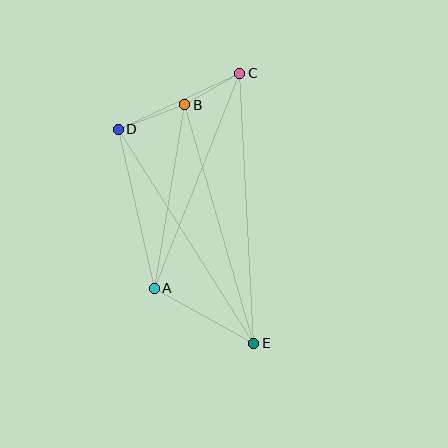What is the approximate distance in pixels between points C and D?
The distance between C and D is approximately 134 pixels.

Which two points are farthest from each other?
Points C and E are farthest from each other.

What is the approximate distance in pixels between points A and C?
The distance between A and C is approximately 232 pixels.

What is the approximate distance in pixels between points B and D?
The distance between B and D is approximately 71 pixels.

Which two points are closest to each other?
Points B and C are closest to each other.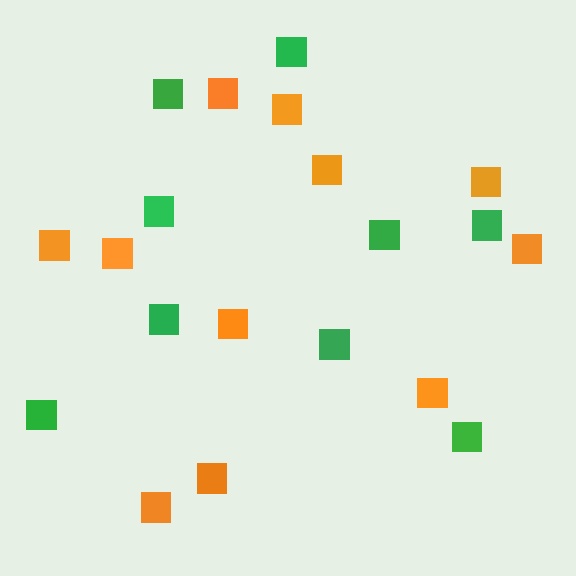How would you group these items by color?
There are 2 groups: one group of orange squares (11) and one group of green squares (9).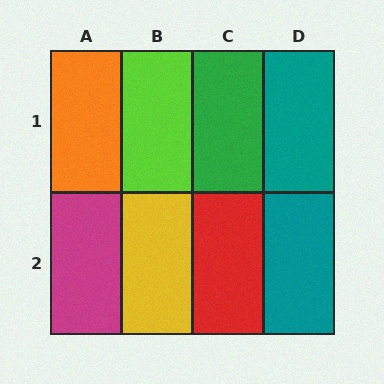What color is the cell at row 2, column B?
Yellow.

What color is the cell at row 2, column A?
Magenta.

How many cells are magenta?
1 cell is magenta.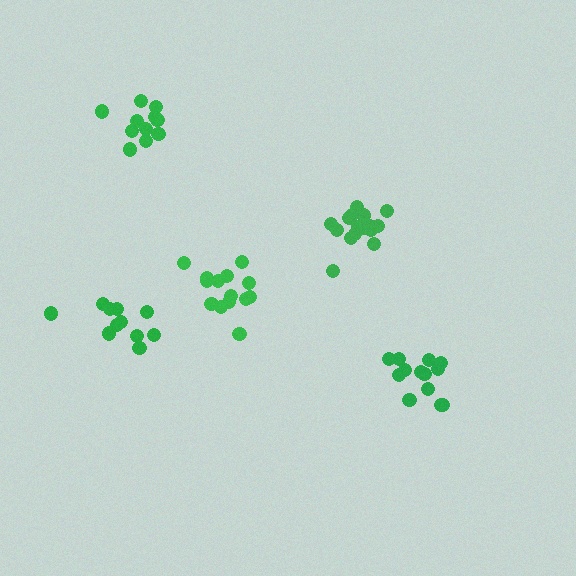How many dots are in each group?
Group 1: 14 dots, Group 2: 16 dots, Group 3: 11 dots, Group 4: 11 dots, Group 5: 14 dots (66 total).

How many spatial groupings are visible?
There are 5 spatial groupings.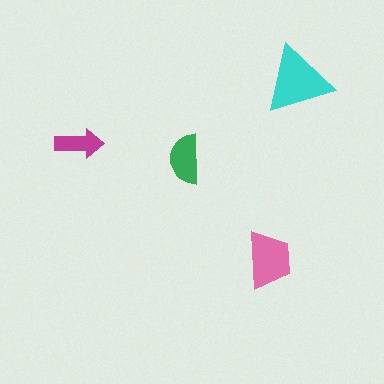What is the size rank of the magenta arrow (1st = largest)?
4th.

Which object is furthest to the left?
The magenta arrow is leftmost.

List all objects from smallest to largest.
The magenta arrow, the green semicircle, the pink trapezoid, the cyan triangle.